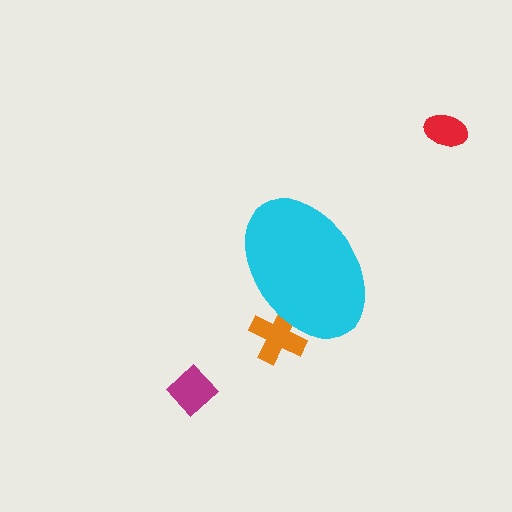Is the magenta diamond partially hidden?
No, the magenta diamond is fully visible.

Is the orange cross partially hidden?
Yes, the orange cross is partially hidden behind the cyan ellipse.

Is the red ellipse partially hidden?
No, the red ellipse is fully visible.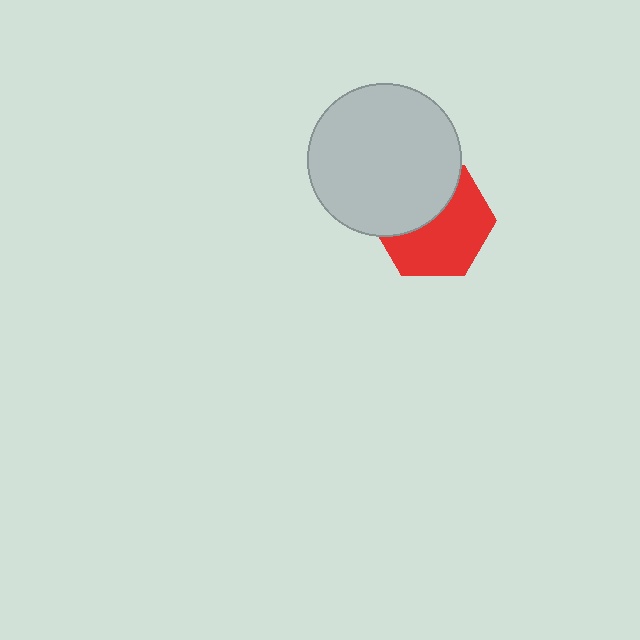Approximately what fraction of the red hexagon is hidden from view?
Roughly 42% of the red hexagon is hidden behind the light gray circle.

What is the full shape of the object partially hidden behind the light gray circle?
The partially hidden object is a red hexagon.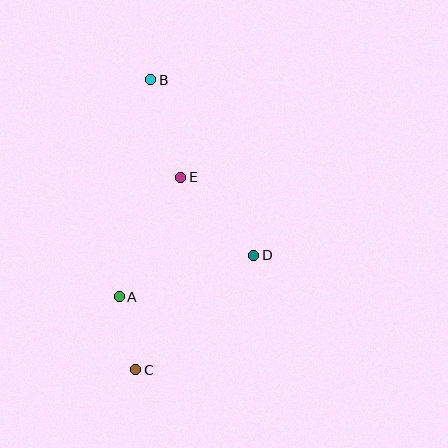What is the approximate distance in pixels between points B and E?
The distance between B and E is approximately 102 pixels.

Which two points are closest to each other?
Points A and C are closest to each other.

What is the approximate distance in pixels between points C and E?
The distance between C and E is approximately 198 pixels.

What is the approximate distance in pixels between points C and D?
The distance between C and D is approximately 164 pixels.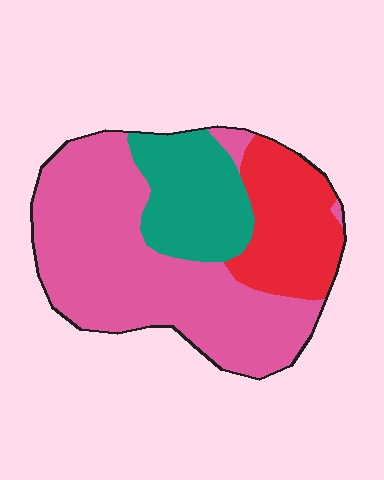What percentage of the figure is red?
Red takes up less than a quarter of the figure.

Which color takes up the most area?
Pink, at roughly 55%.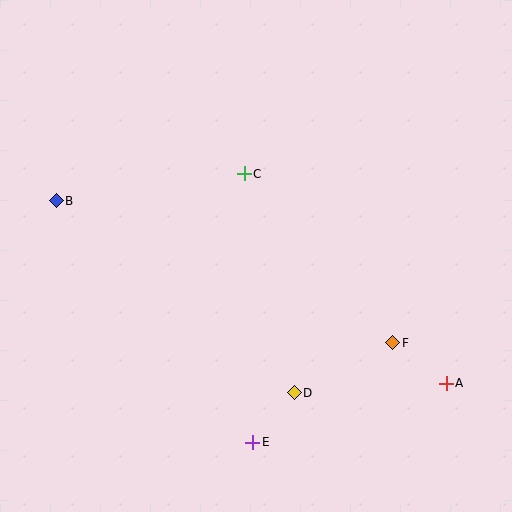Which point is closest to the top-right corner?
Point C is closest to the top-right corner.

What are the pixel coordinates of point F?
Point F is at (393, 343).